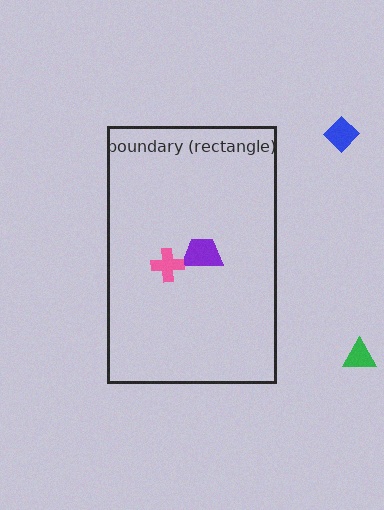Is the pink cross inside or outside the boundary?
Inside.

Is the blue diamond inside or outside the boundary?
Outside.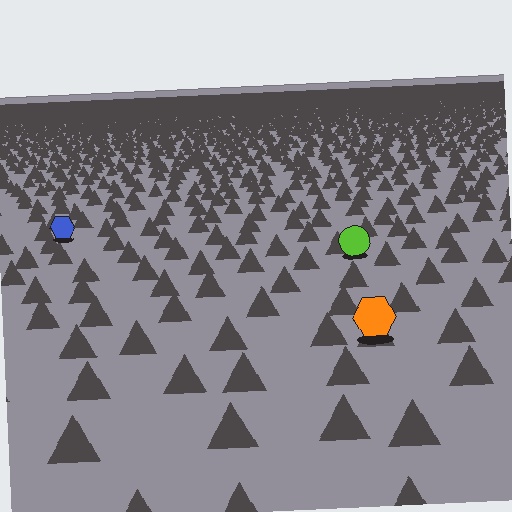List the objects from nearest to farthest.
From nearest to farthest: the orange hexagon, the lime circle, the blue hexagon.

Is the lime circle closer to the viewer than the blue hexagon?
Yes. The lime circle is closer — you can tell from the texture gradient: the ground texture is coarser near it.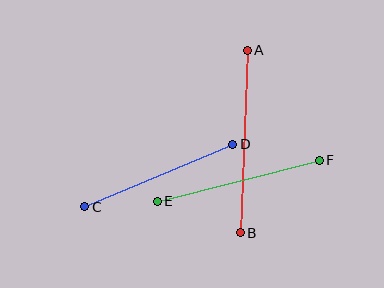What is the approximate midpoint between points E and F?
The midpoint is at approximately (238, 181) pixels.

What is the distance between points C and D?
The distance is approximately 160 pixels.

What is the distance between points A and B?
The distance is approximately 183 pixels.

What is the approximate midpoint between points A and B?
The midpoint is at approximately (244, 141) pixels.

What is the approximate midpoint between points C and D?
The midpoint is at approximately (159, 175) pixels.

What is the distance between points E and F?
The distance is approximately 167 pixels.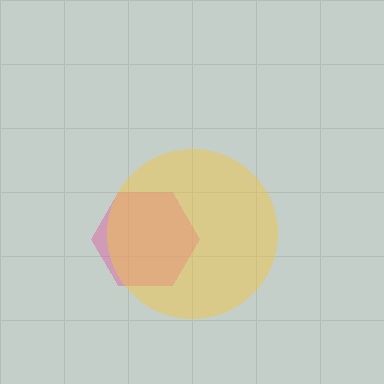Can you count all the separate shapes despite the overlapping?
Yes, there are 2 separate shapes.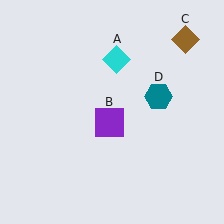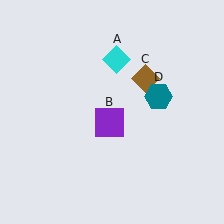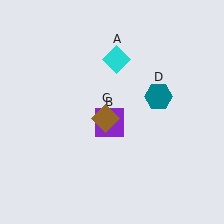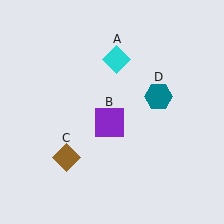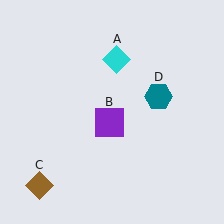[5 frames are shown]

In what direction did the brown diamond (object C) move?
The brown diamond (object C) moved down and to the left.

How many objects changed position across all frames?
1 object changed position: brown diamond (object C).